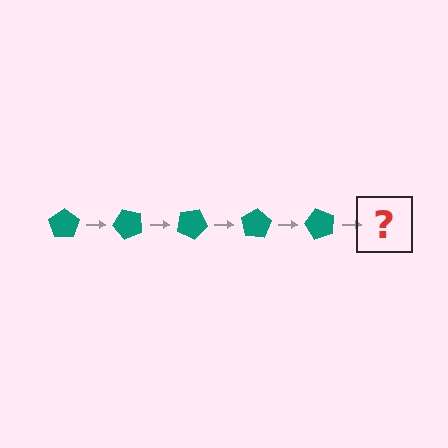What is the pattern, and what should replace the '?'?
The pattern is that the pentagon rotates 50 degrees each step. The '?' should be a teal pentagon rotated 250 degrees.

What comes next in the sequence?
The next element should be a teal pentagon rotated 250 degrees.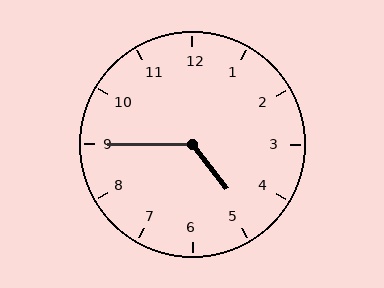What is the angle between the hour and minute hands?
Approximately 128 degrees.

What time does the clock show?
4:45.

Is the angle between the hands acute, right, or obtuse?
It is obtuse.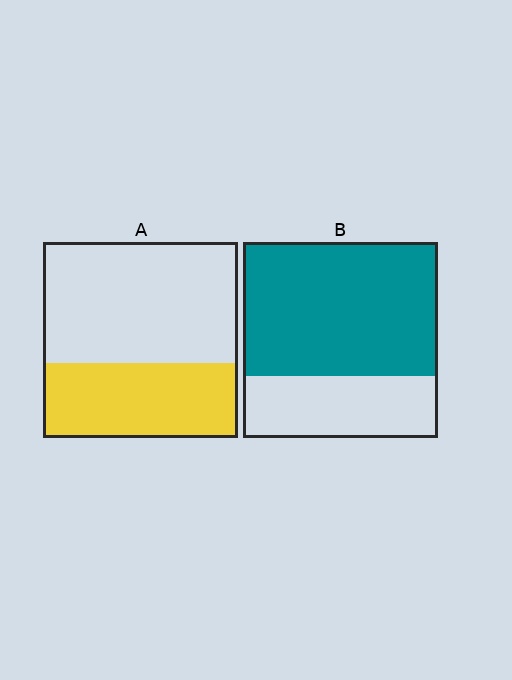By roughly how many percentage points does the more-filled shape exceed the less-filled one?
By roughly 30 percentage points (B over A).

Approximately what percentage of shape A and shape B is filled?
A is approximately 40% and B is approximately 70%.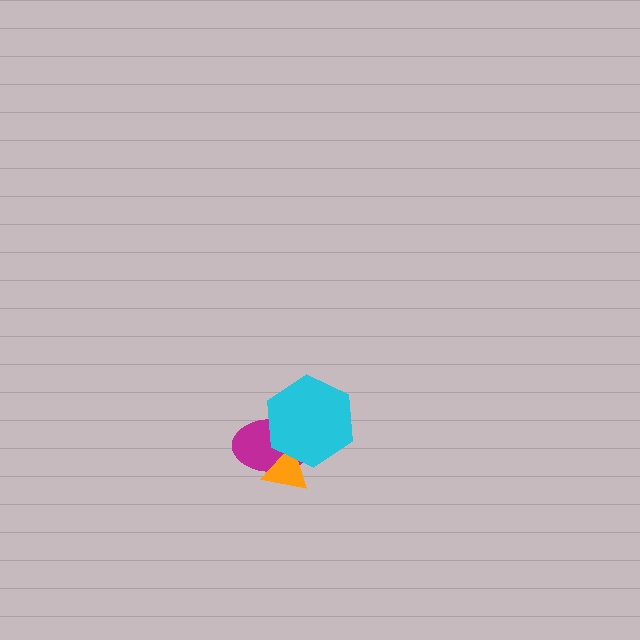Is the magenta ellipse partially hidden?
Yes, it is partially covered by another shape.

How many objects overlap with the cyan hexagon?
2 objects overlap with the cyan hexagon.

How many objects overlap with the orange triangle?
2 objects overlap with the orange triangle.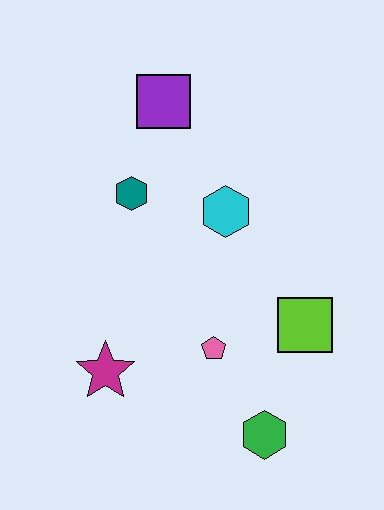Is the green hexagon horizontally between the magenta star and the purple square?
No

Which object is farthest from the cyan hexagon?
The green hexagon is farthest from the cyan hexagon.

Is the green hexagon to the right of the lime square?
No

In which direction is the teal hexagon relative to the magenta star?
The teal hexagon is above the magenta star.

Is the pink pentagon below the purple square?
Yes